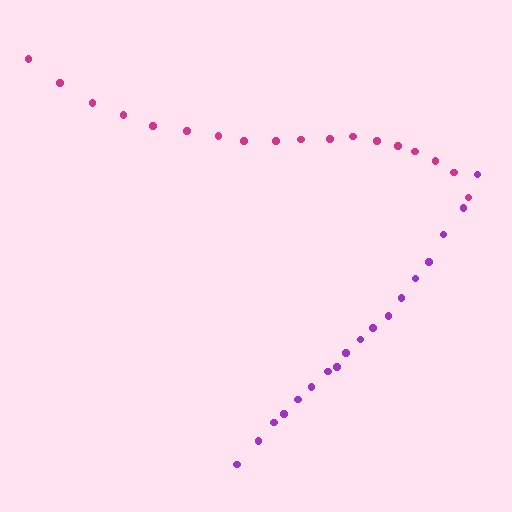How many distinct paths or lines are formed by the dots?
There are 2 distinct paths.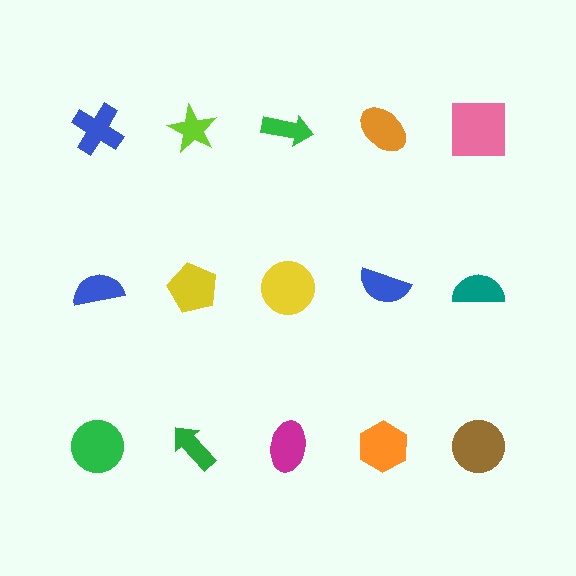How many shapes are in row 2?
5 shapes.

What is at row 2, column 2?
A yellow pentagon.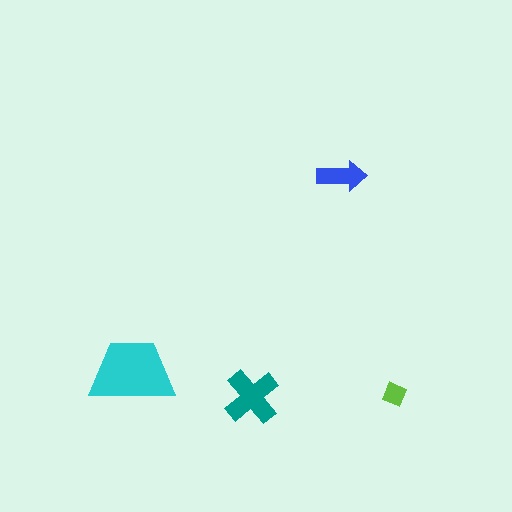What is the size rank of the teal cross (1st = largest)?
2nd.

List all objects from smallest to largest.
The lime diamond, the blue arrow, the teal cross, the cyan trapezoid.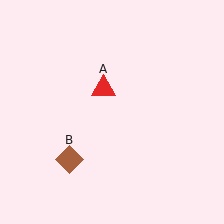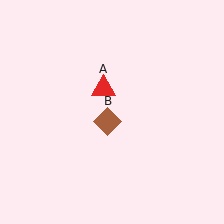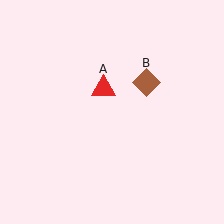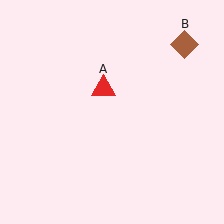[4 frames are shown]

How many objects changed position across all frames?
1 object changed position: brown diamond (object B).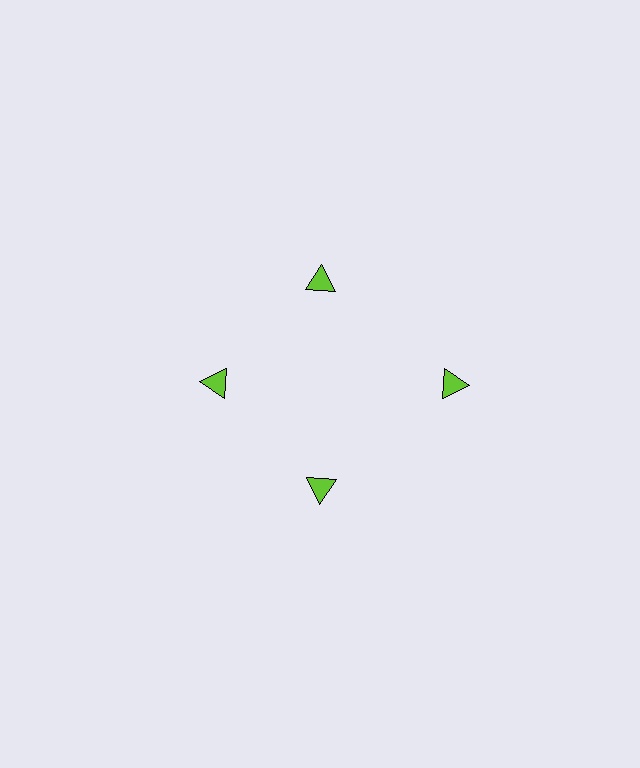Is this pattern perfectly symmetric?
No. The 4 lime triangles are arranged in a ring, but one element near the 3 o'clock position is pushed outward from the center, breaking the 4-fold rotational symmetry.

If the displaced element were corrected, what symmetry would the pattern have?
It would have 4-fold rotational symmetry — the pattern would map onto itself every 90 degrees.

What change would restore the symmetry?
The symmetry would be restored by moving it inward, back onto the ring so that all 4 triangles sit at equal angles and equal distance from the center.